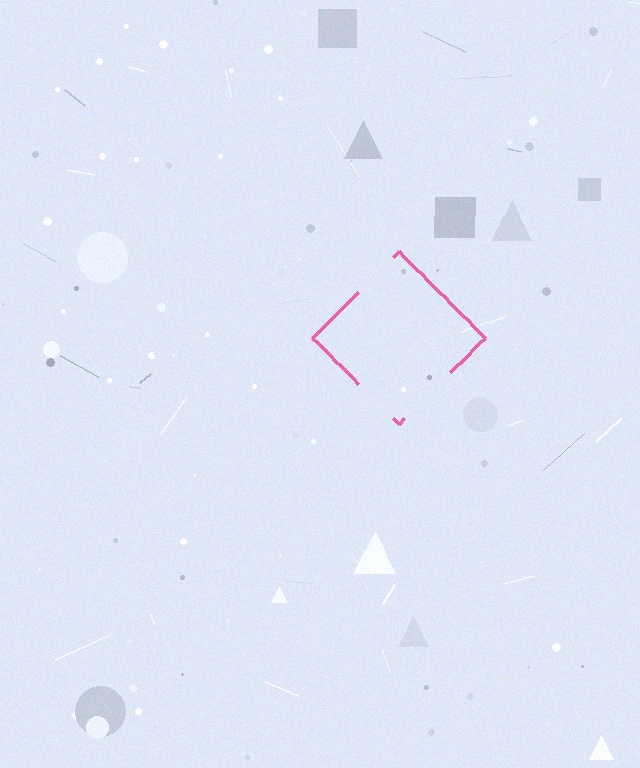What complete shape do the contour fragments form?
The contour fragments form a diamond.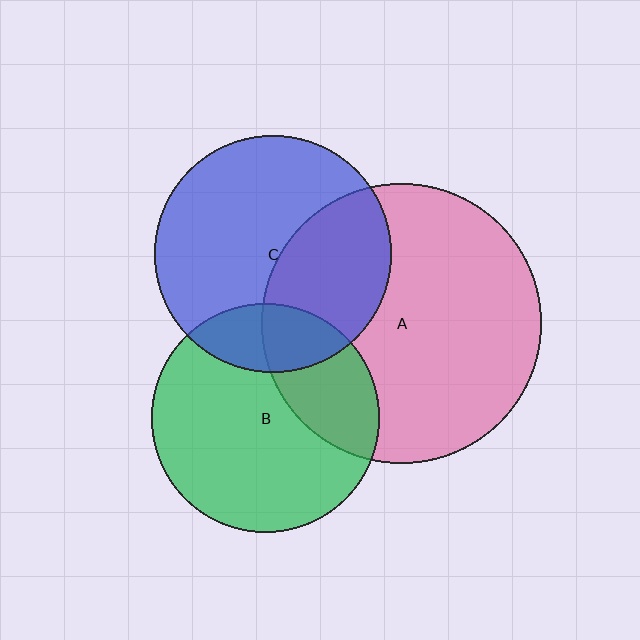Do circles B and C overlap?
Yes.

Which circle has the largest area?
Circle A (pink).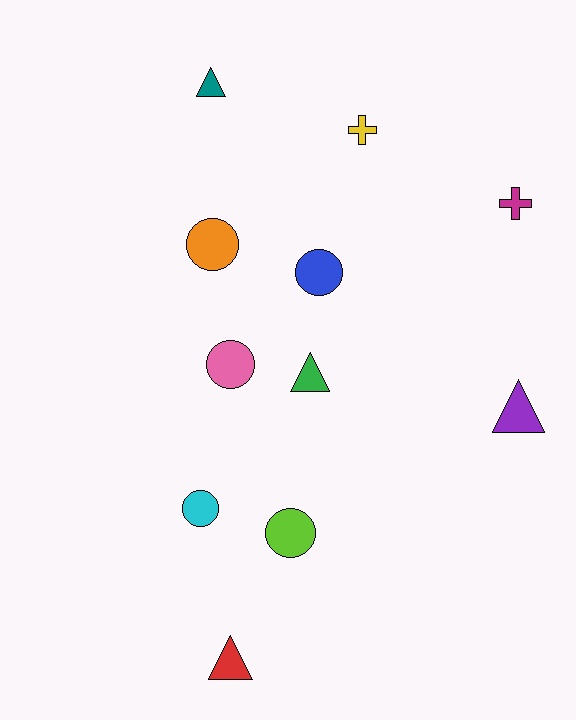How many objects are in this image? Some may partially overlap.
There are 11 objects.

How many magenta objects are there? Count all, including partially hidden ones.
There is 1 magenta object.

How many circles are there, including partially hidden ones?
There are 5 circles.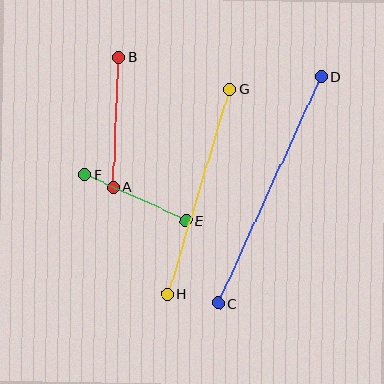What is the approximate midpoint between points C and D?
The midpoint is at approximately (270, 190) pixels.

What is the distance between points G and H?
The distance is approximately 214 pixels.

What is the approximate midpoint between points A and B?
The midpoint is at approximately (116, 122) pixels.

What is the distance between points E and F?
The distance is approximately 111 pixels.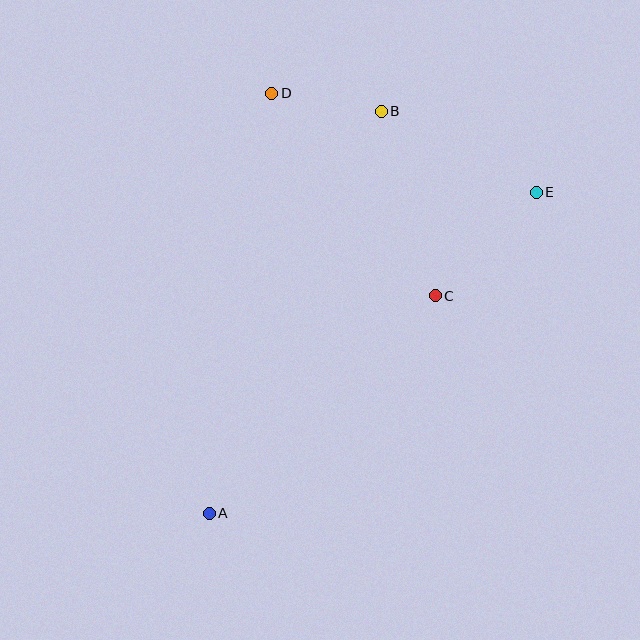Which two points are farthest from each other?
Points A and E are farthest from each other.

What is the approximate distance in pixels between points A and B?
The distance between A and B is approximately 437 pixels.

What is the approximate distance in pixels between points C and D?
The distance between C and D is approximately 260 pixels.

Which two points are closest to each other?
Points B and D are closest to each other.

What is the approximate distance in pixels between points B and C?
The distance between B and C is approximately 192 pixels.